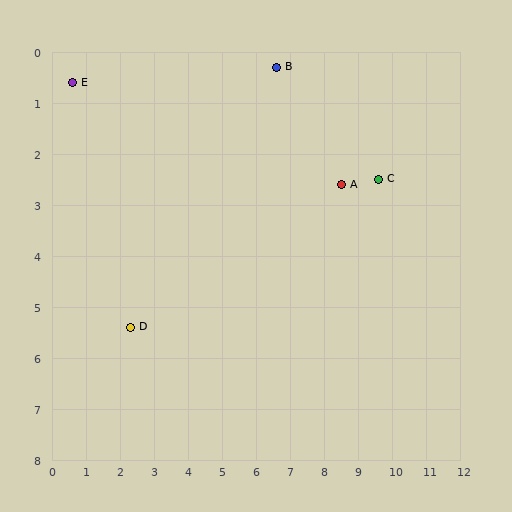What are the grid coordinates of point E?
Point E is at approximately (0.6, 0.6).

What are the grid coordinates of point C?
Point C is at approximately (9.6, 2.5).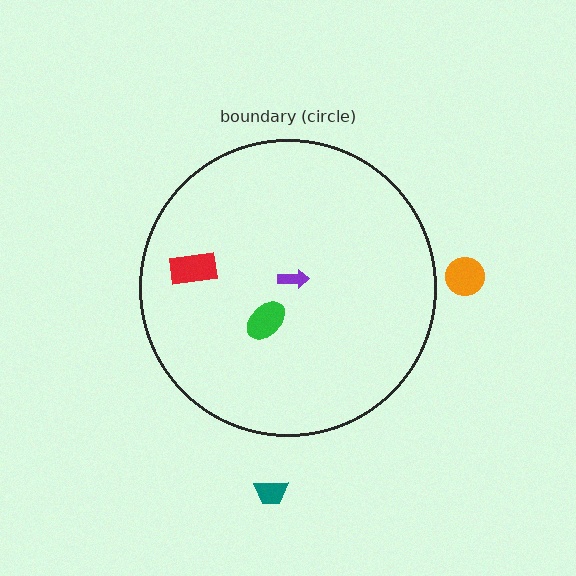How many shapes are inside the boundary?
3 inside, 2 outside.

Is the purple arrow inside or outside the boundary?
Inside.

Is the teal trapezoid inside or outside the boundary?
Outside.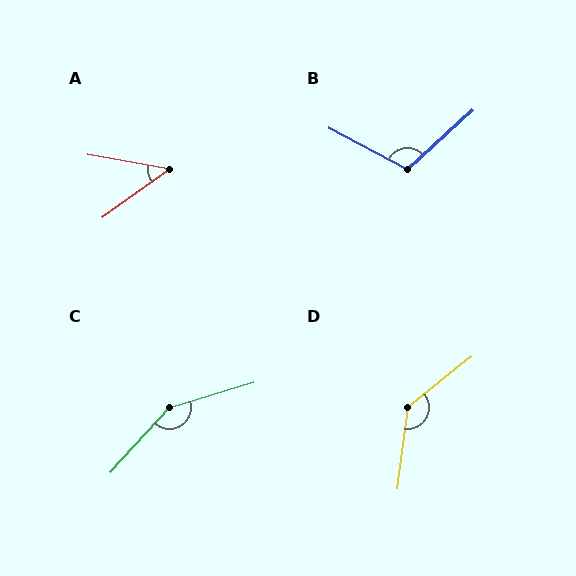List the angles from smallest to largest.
A (46°), B (110°), D (136°), C (149°).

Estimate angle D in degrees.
Approximately 136 degrees.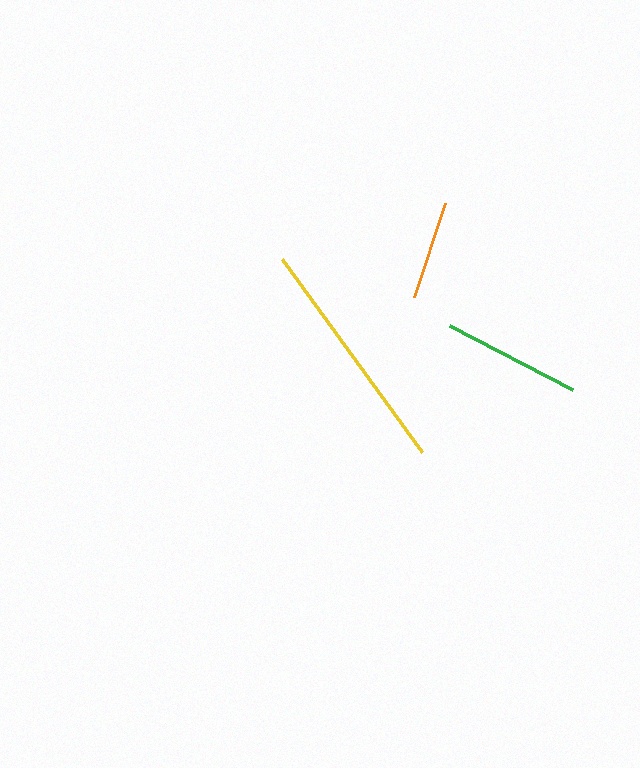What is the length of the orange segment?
The orange segment is approximately 99 pixels long.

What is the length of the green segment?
The green segment is approximately 139 pixels long.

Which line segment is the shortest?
The orange line is the shortest at approximately 99 pixels.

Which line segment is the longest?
The yellow line is the longest at approximately 238 pixels.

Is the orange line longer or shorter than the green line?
The green line is longer than the orange line.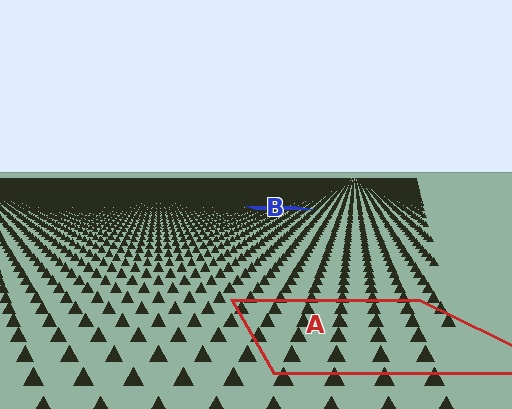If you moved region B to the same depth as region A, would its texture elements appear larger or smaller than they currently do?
They would appear larger. At a closer depth, the same texture elements are projected at a bigger on-screen size.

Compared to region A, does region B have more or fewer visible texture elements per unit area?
Region B has more texture elements per unit area — they are packed more densely because it is farther away.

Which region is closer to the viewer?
Region A is closer. The texture elements there are larger and more spread out.